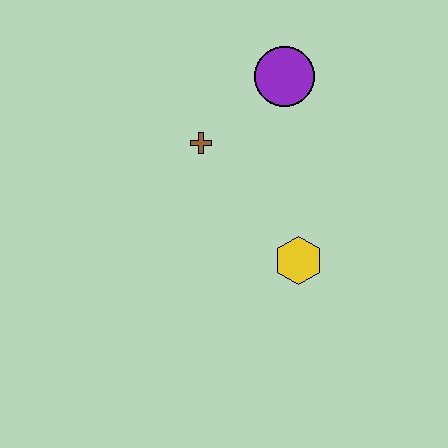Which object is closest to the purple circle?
The brown cross is closest to the purple circle.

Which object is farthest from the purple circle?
The yellow hexagon is farthest from the purple circle.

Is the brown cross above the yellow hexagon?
Yes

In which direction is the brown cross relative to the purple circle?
The brown cross is to the left of the purple circle.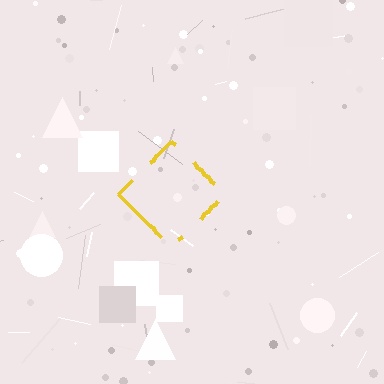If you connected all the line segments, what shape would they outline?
They would outline a diamond.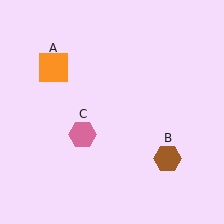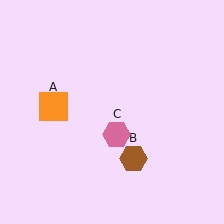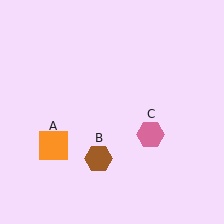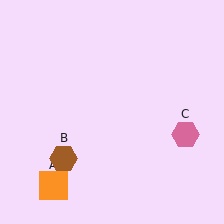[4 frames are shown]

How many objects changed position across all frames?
3 objects changed position: orange square (object A), brown hexagon (object B), pink hexagon (object C).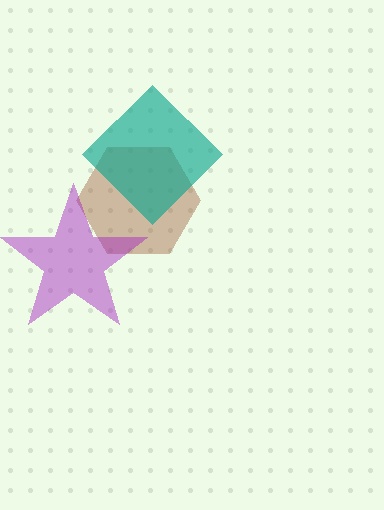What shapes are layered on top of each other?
The layered shapes are: a brown hexagon, a purple star, a teal diamond.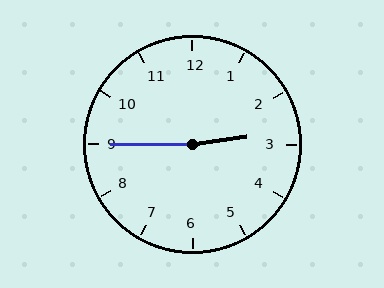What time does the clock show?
2:45.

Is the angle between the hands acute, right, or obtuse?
It is obtuse.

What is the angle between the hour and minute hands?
Approximately 172 degrees.